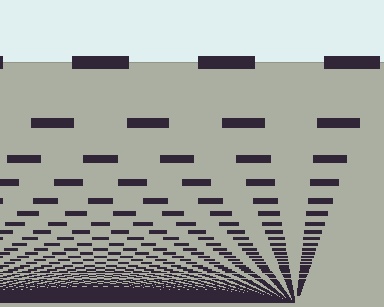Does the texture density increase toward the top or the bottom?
Density increases toward the bottom.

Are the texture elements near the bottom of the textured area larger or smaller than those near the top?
Smaller. The gradient is inverted — elements near the bottom are smaller and denser.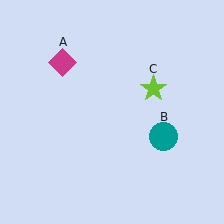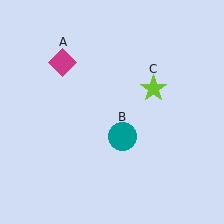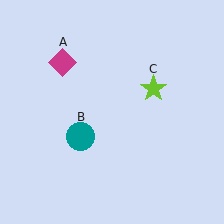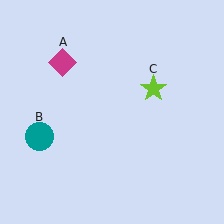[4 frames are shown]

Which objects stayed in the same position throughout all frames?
Magenta diamond (object A) and lime star (object C) remained stationary.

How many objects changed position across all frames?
1 object changed position: teal circle (object B).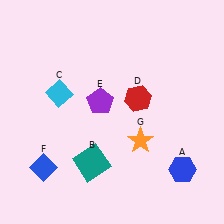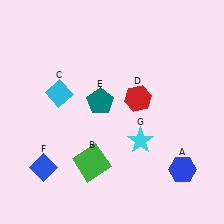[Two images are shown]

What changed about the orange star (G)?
In Image 1, G is orange. In Image 2, it changed to cyan.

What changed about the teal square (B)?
In Image 1, B is teal. In Image 2, it changed to green.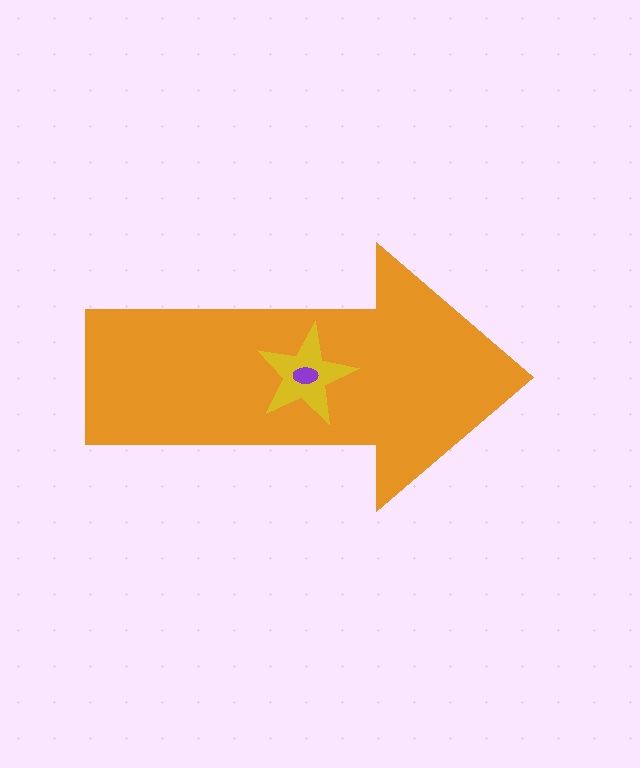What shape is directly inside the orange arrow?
The yellow star.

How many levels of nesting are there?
3.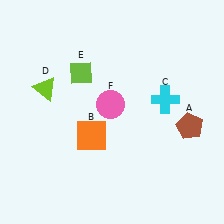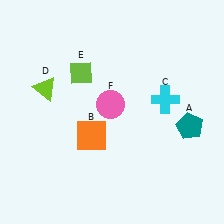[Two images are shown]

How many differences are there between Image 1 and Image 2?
There is 1 difference between the two images.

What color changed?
The pentagon (A) changed from brown in Image 1 to teal in Image 2.